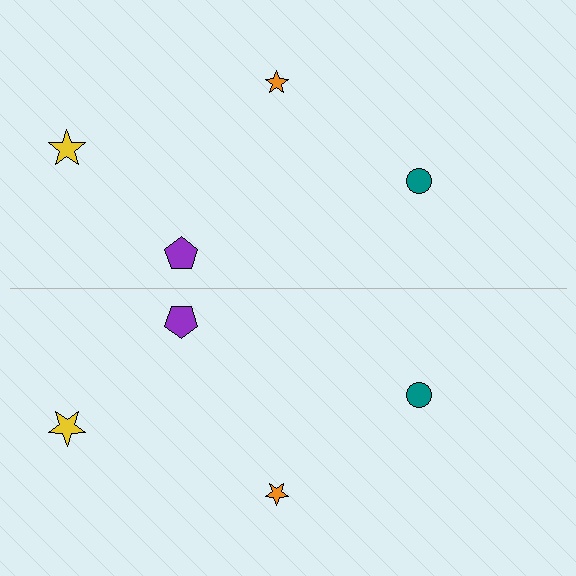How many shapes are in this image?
There are 8 shapes in this image.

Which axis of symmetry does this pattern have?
The pattern has a horizontal axis of symmetry running through the center of the image.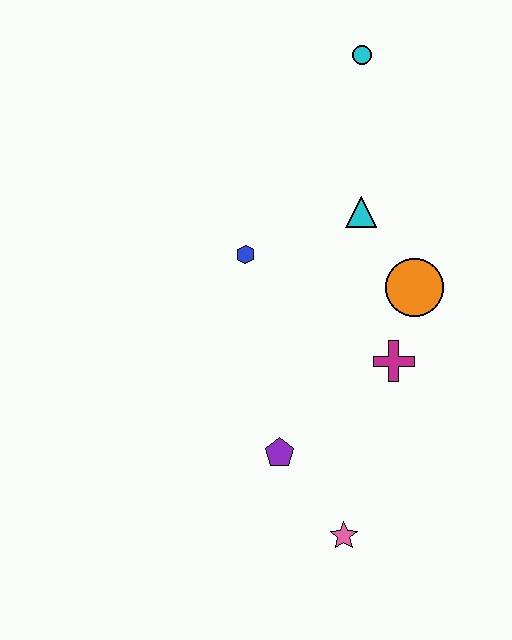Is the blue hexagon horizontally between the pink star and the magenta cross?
No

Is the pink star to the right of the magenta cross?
No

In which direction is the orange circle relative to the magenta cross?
The orange circle is above the magenta cross.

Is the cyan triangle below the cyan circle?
Yes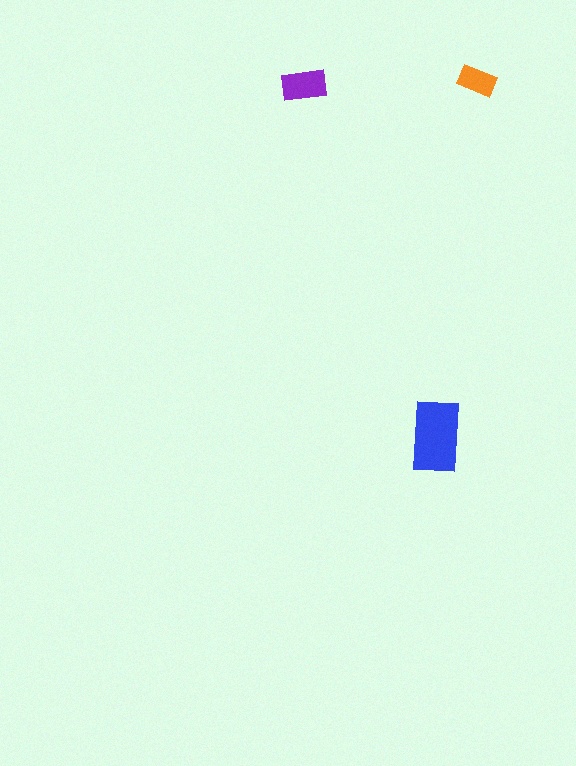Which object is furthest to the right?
The orange rectangle is rightmost.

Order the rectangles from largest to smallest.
the blue one, the purple one, the orange one.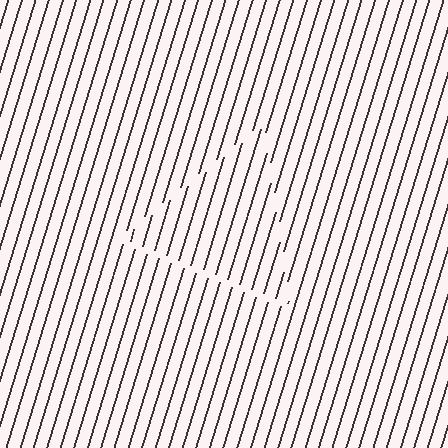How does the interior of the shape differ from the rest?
The interior of the shape contains the same grating, shifted by half a period — the contour is defined by the phase discontinuity where line-ends from the inner and outer gratings abut.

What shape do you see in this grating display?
An illusory triangle. The interior of the shape contains the same grating, shifted by half a period — the contour is defined by the phase discontinuity where line-ends from the inner and outer gratings abut.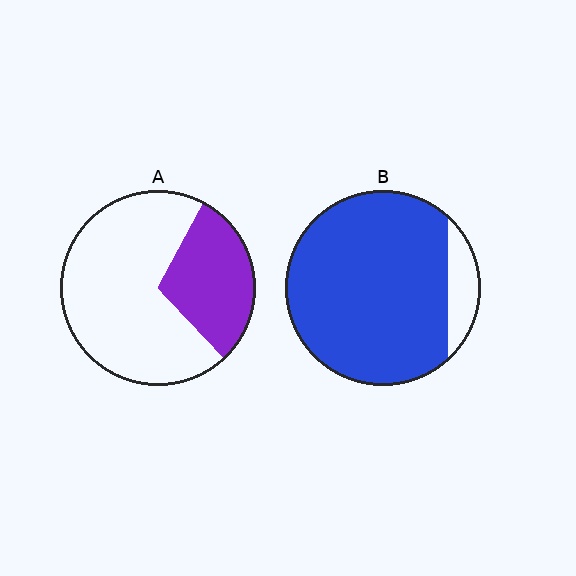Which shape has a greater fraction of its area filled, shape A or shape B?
Shape B.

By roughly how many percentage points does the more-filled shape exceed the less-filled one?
By roughly 60 percentage points (B over A).